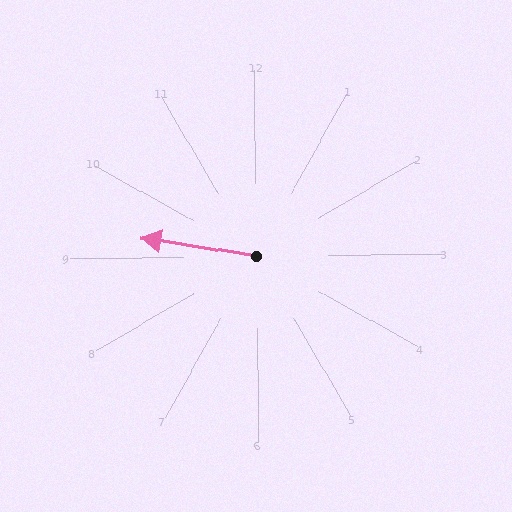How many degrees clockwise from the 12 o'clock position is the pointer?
Approximately 280 degrees.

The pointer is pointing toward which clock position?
Roughly 9 o'clock.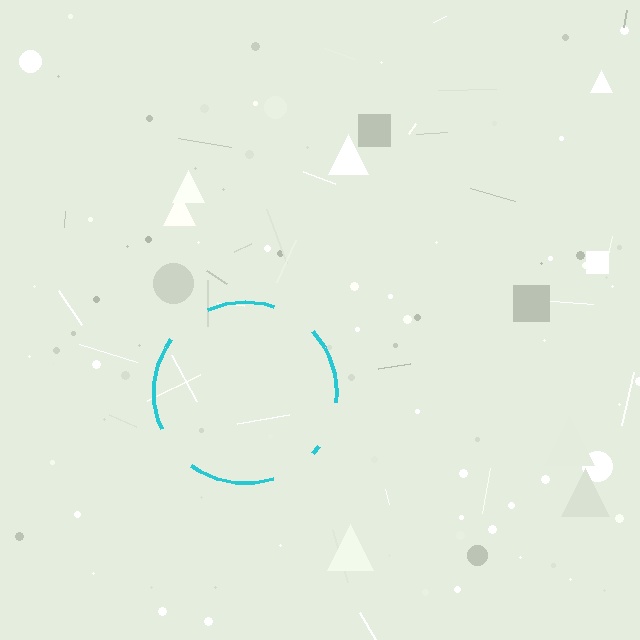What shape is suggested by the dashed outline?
The dashed outline suggests a circle.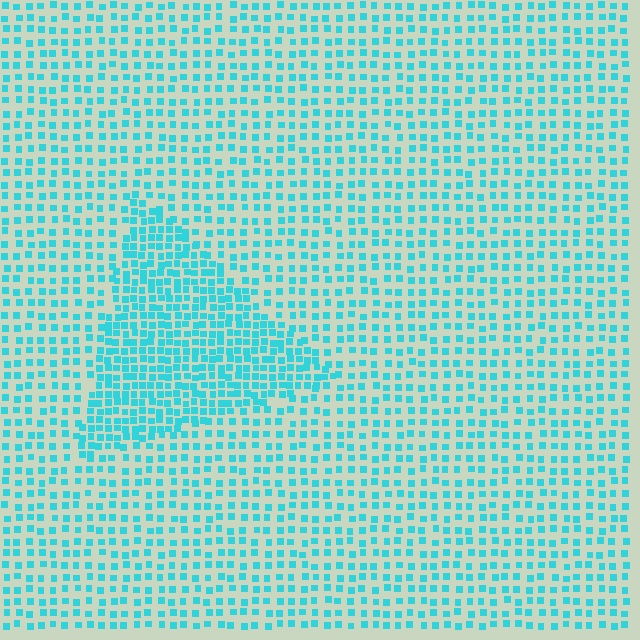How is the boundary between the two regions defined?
The boundary is defined by a change in element density (approximately 1.9x ratio). All elements are the same color, size, and shape.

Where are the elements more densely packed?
The elements are more densely packed inside the triangle boundary.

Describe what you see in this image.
The image contains small cyan elements arranged at two different densities. A triangle-shaped region is visible where the elements are more densely packed than the surrounding area.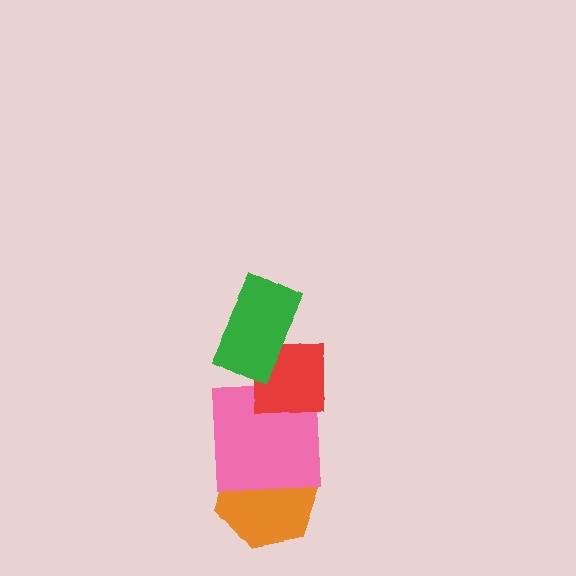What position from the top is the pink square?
The pink square is 3rd from the top.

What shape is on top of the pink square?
The red square is on top of the pink square.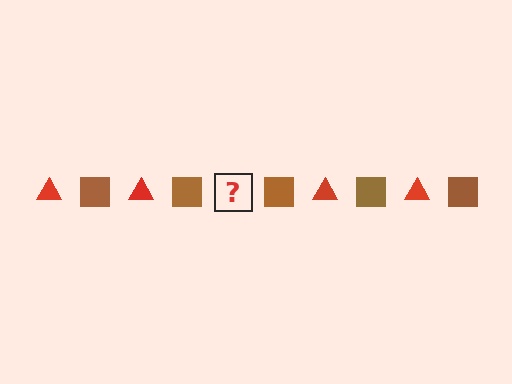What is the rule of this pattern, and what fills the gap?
The rule is that the pattern alternates between red triangle and brown square. The gap should be filled with a red triangle.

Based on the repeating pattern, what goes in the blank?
The blank should be a red triangle.